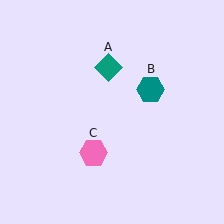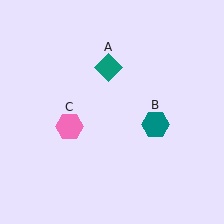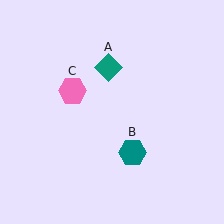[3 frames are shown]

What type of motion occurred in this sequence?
The teal hexagon (object B), pink hexagon (object C) rotated clockwise around the center of the scene.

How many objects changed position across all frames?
2 objects changed position: teal hexagon (object B), pink hexagon (object C).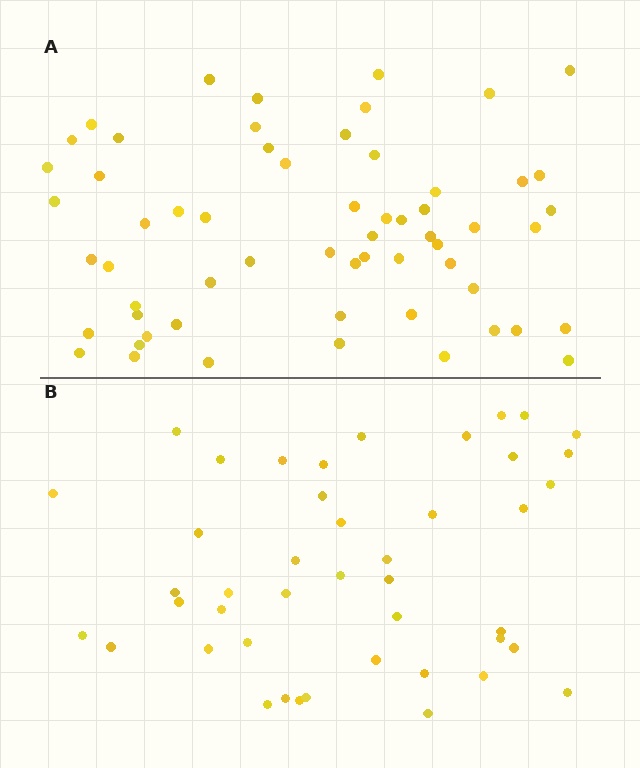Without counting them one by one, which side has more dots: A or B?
Region A (the top region) has more dots.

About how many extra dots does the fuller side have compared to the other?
Region A has approximately 15 more dots than region B.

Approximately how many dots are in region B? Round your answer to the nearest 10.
About 40 dots. (The exact count is 44, which rounds to 40.)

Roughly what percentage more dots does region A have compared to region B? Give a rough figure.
About 35% more.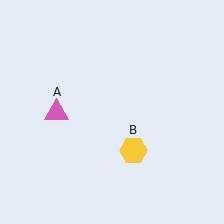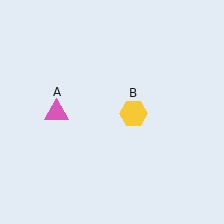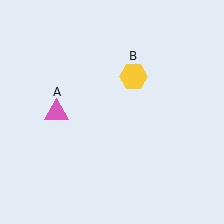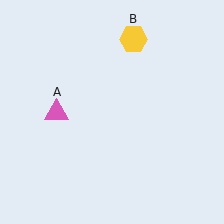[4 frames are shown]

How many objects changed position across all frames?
1 object changed position: yellow hexagon (object B).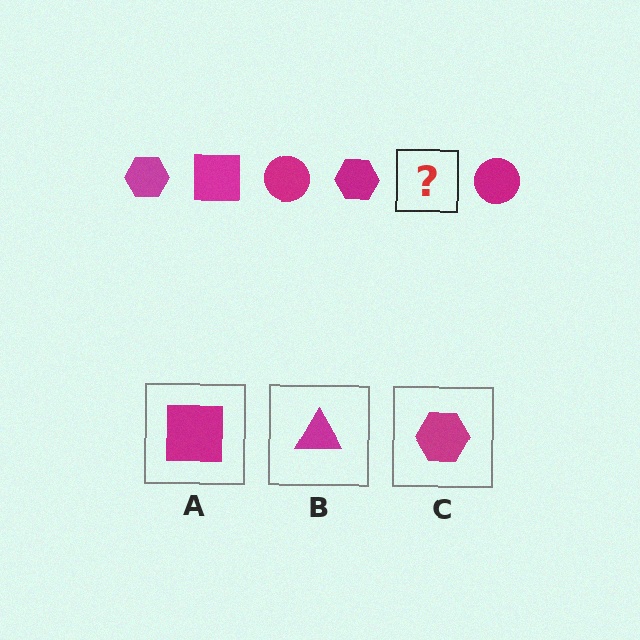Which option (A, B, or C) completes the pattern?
A.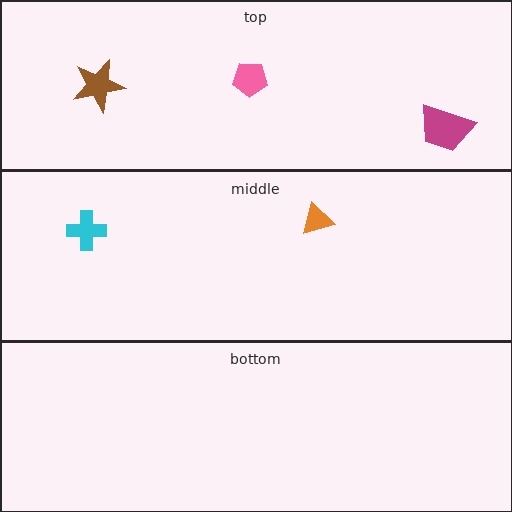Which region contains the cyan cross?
The middle region.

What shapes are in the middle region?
The cyan cross, the orange triangle.